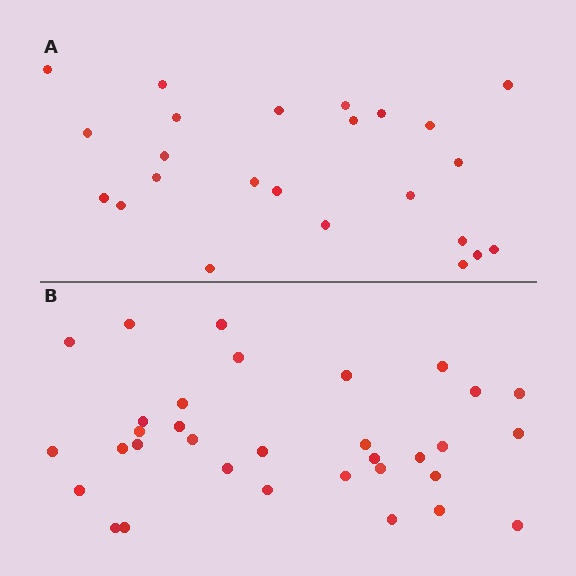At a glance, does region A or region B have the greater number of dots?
Region B (the bottom region) has more dots.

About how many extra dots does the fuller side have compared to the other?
Region B has roughly 8 or so more dots than region A.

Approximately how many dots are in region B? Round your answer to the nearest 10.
About 30 dots. (The exact count is 33, which rounds to 30.)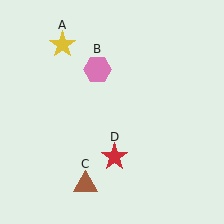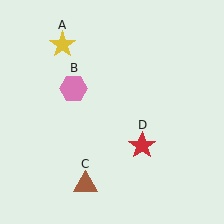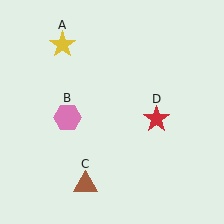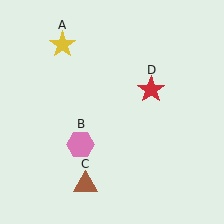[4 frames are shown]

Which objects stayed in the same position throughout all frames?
Yellow star (object A) and brown triangle (object C) remained stationary.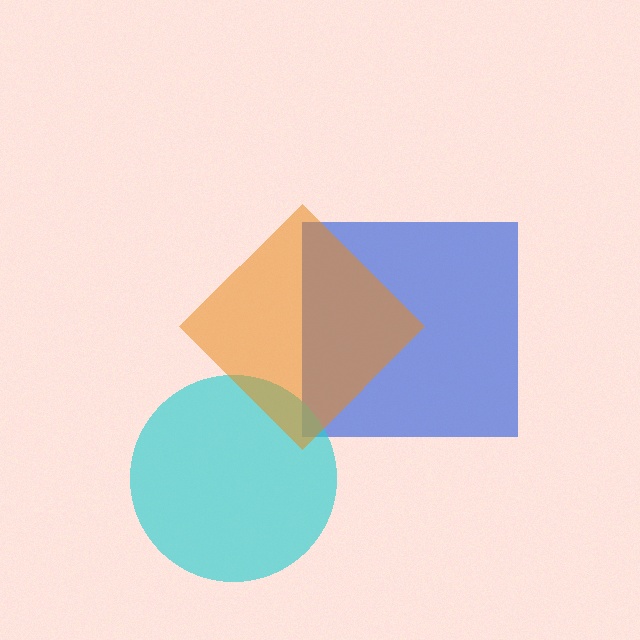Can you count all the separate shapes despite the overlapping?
Yes, there are 3 separate shapes.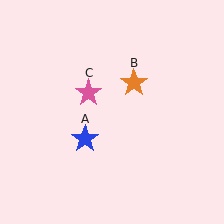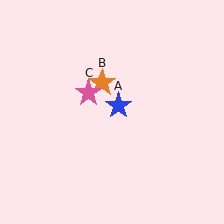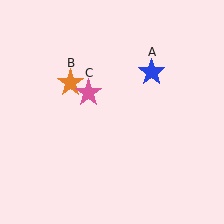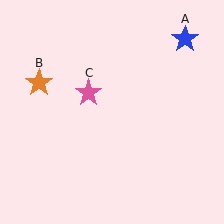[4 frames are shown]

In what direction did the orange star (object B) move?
The orange star (object B) moved left.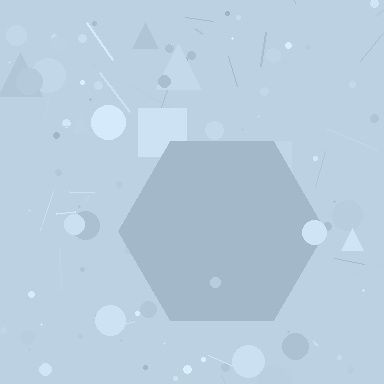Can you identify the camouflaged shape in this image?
The camouflaged shape is a hexagon.